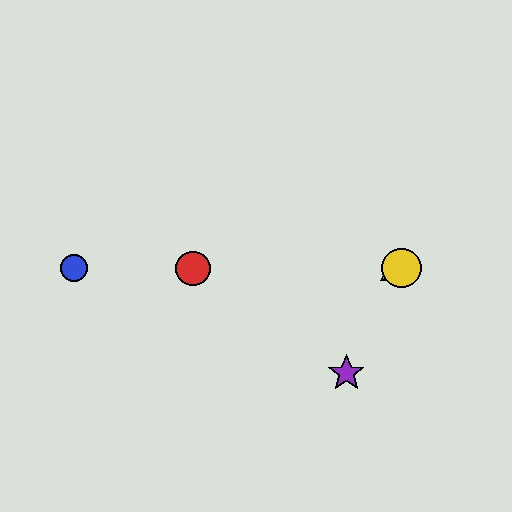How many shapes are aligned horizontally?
4 shapes (the red circle, the blue circle, the green triangle, the yellow circle) are aligned horizontally.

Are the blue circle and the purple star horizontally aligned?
No, the blue circle is at y≈268 and the purple star is at y≈373.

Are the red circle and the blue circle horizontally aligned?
Yes, both are at y≈268.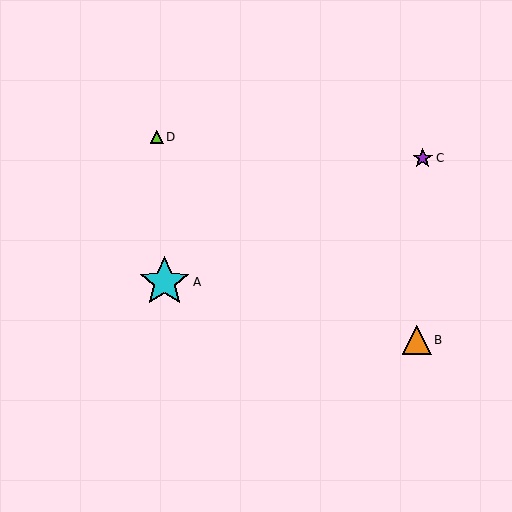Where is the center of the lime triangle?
The center of the lime triangle is at (157, 137).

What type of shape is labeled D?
Shape D is a lime triangle.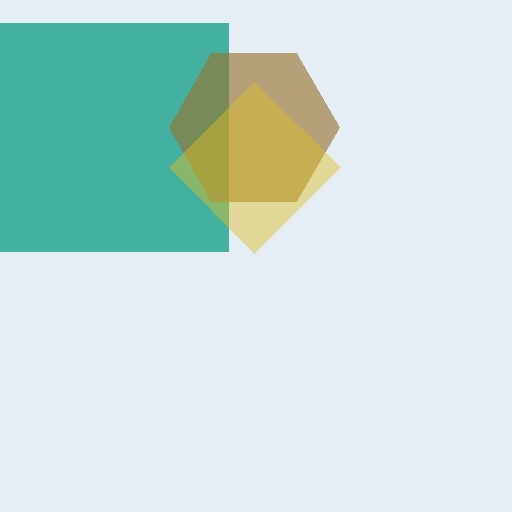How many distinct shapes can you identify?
There are 3 distinct shapes: a teal square, a brown hexagon, a yellow diamond.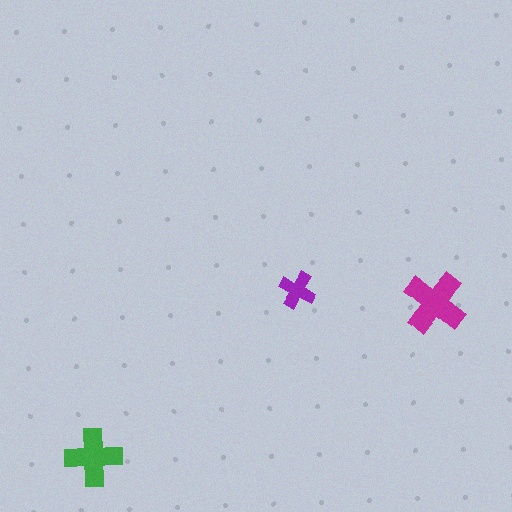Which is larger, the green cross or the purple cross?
The green one.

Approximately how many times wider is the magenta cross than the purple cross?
About 1.5 times wider.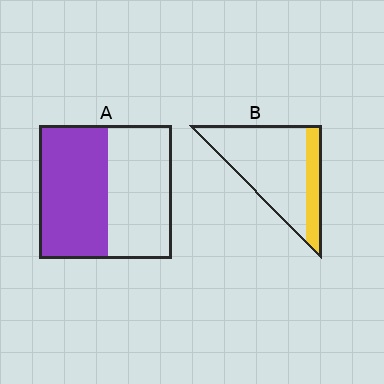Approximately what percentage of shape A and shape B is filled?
A is approximately 50% and B is approximately 25%.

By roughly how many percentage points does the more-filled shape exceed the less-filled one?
By roughly 30 percentage points (A over B).